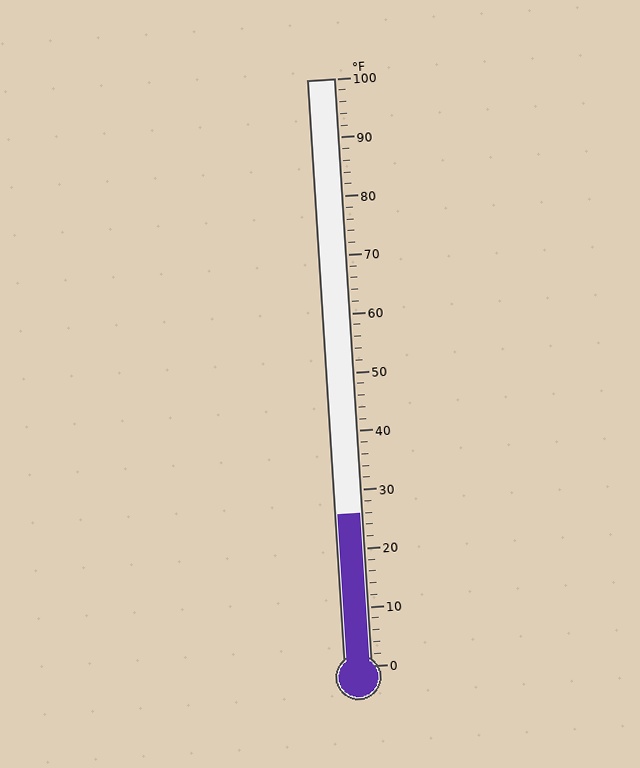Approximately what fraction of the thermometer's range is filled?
The thermometer is filled to approximately 25% of its range.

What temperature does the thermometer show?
The thermometer shows approximately 26°F.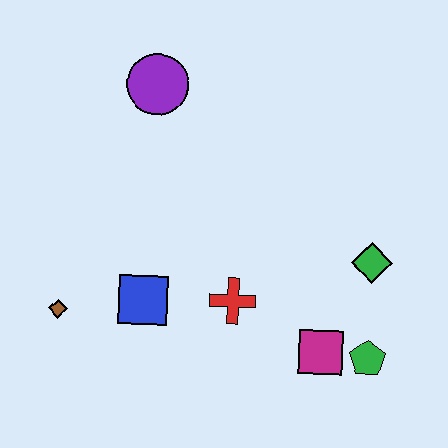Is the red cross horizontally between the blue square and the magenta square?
Yes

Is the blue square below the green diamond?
Yes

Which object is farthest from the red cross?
The purple circle is farthest from the red cross.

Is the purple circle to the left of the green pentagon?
Yes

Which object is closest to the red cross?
The blue square is closest to the red cross.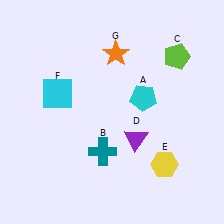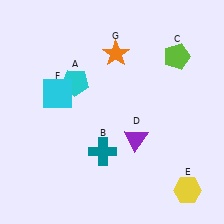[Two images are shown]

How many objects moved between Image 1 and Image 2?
2 objects moved between the two images.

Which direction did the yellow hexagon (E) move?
The yellow hexagon (E) moved down.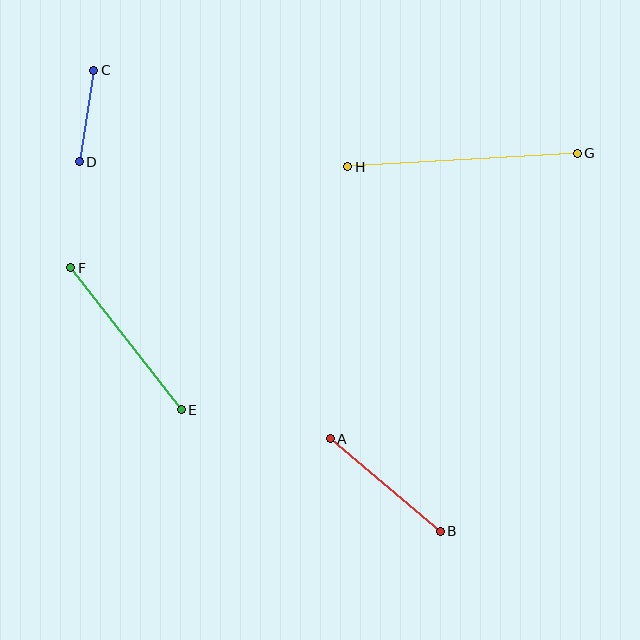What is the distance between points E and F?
The distance is approximately 180 pixels.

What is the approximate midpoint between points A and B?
The midpoint is at approximately (385, 485) pixels.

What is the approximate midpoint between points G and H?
The midpoint is at approximately (462, 160) pixels.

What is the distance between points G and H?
The distance is approximately 230 pixels.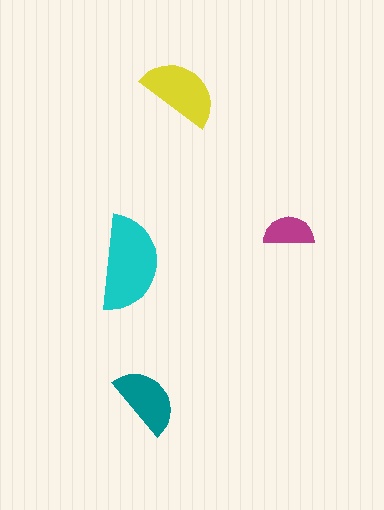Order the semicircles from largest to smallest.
the cyan one, the yellow one, the teal one, the magenta one.